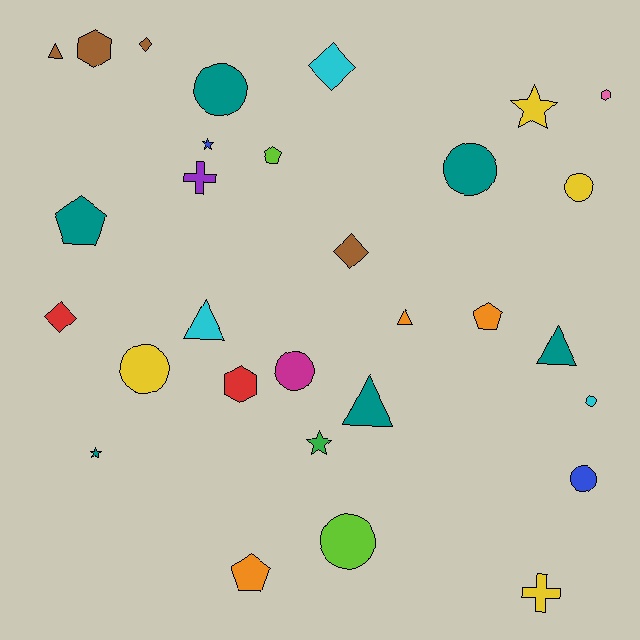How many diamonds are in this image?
There are 4 diamonds.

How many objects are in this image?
There are 30 objects.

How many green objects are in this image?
There is 1 green object.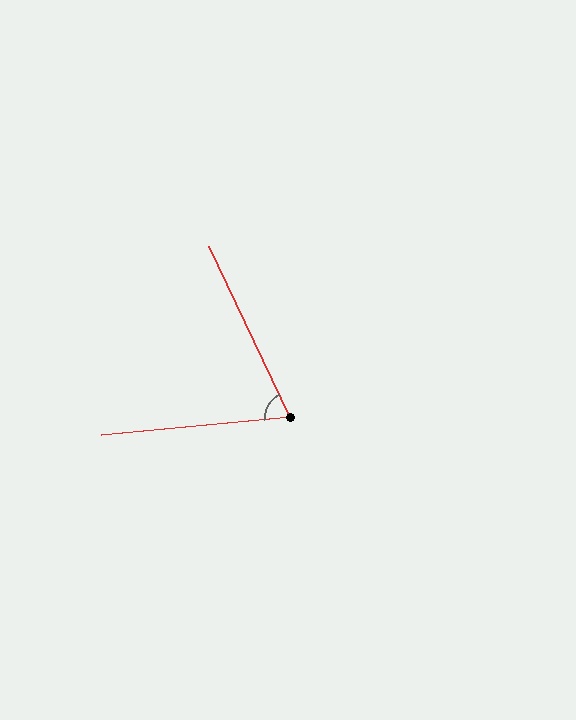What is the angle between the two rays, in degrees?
Approximately 70 degrees.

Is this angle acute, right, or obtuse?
It is acute.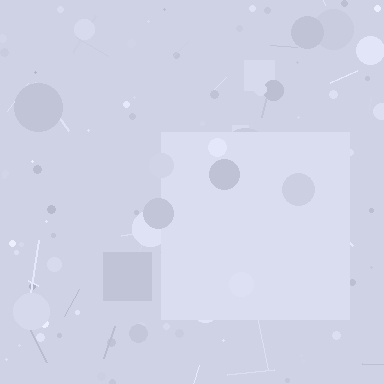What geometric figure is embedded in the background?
A square is embedded in the background.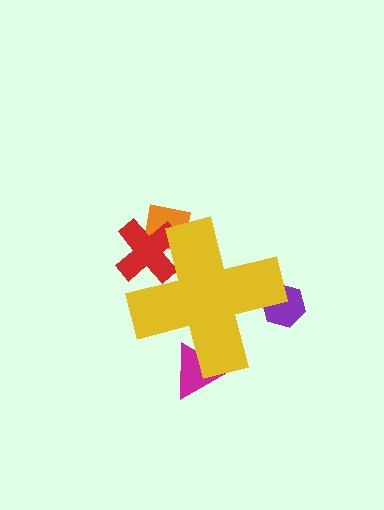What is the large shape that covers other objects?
A yellow cross.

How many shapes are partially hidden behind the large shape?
4 shapes are partially hidden.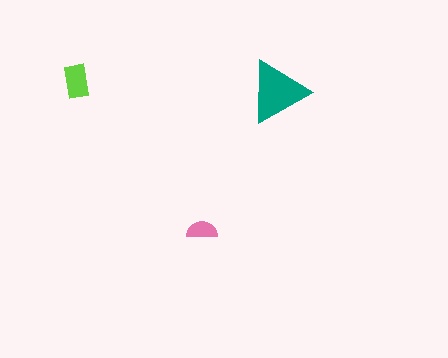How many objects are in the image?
There are 3 objects in the image.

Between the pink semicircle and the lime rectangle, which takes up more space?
The lime rectangle.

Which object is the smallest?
The pink semicircle.